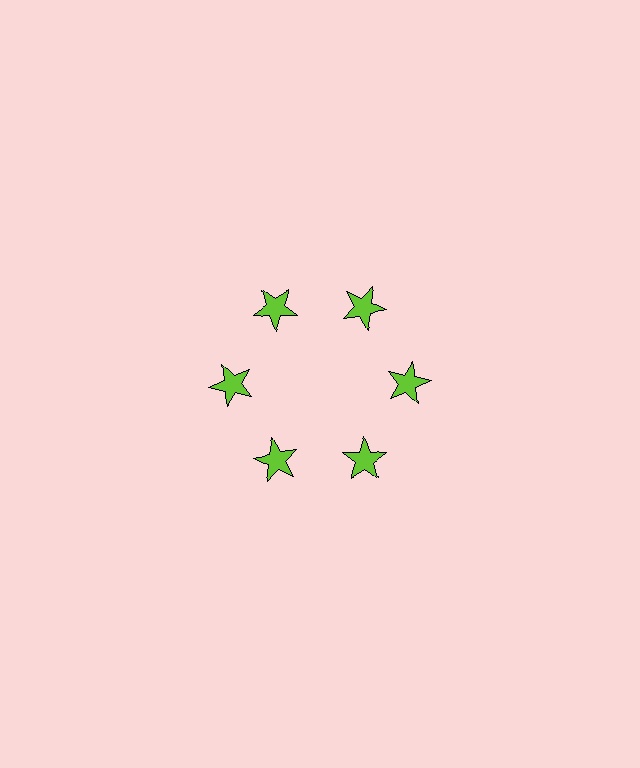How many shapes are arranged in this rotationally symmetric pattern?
There are 6 shapes, arranged in 6 groups of 1.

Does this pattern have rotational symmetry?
Yes, this pattern has 6-fold rotational symmetry. It looks the same after rotating 60 degrees around the center.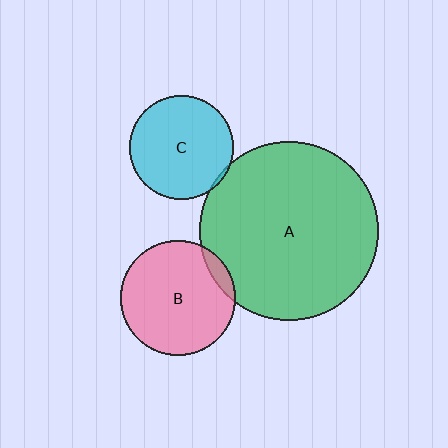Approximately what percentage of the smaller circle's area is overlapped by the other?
Approximately 5%.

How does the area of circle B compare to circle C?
Approximately 1.2 times.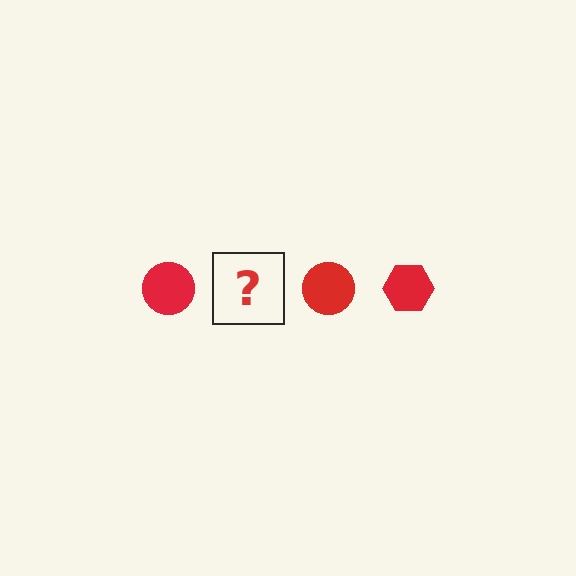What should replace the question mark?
The question mark should be replaced with a red hexagon.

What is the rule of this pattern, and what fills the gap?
The rule is that the pattern cycles through circle, hexagon shapes in red. The gap should be filled with a red hexagon.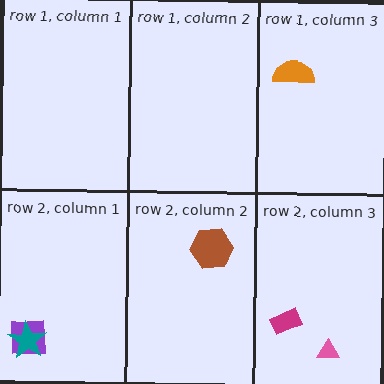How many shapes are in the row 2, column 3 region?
2.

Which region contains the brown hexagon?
The row 2, column 2 region.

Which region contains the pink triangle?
The row 2, column 3 region.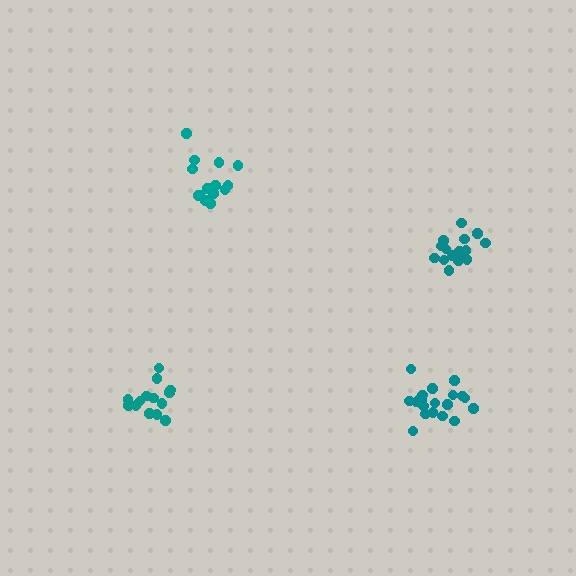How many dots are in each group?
Group 1: 15 dots, Group 2: 14 dots, Group 3: 20 dots, Group 4: 17 dots (66 total).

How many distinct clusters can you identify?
There are 4 distinct clusters.